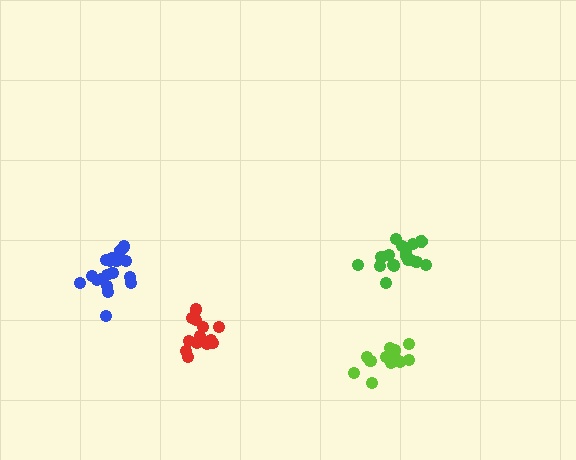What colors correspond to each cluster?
The clusters are colored: blue, green, lime, red.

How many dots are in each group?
Group 1: 18 dots, Group 2: 18 dots, Group 3: 14 dots, Group 4: 13 dots (63 total).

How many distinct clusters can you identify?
There are 4 distinct clusters.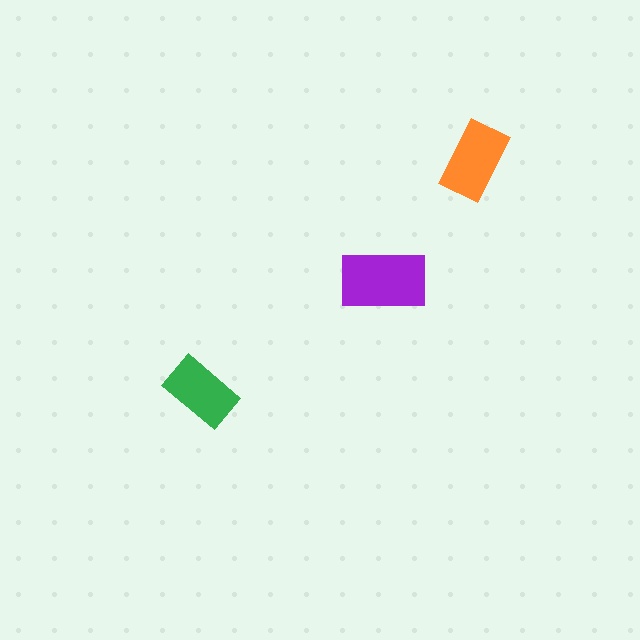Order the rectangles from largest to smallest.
the purple one, the orange one, the green one.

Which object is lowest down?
The green rectangle is bottommost.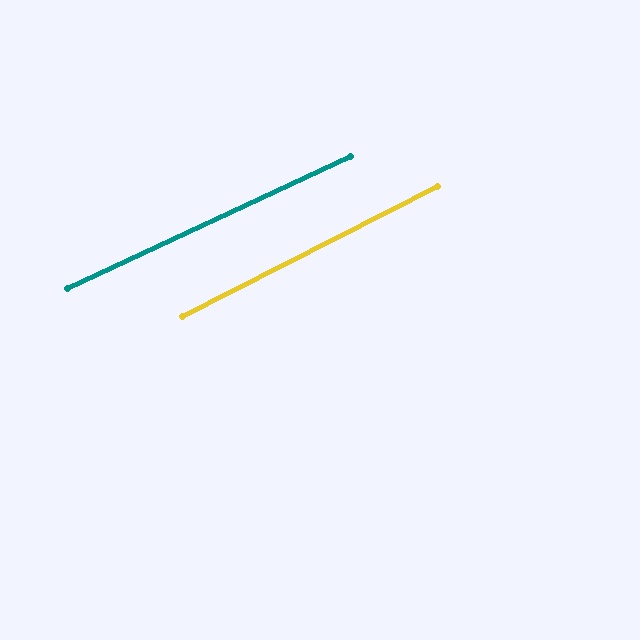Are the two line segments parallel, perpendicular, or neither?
Parallel — their directions differ by only 2.0°.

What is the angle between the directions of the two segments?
Approximately 2 degrees.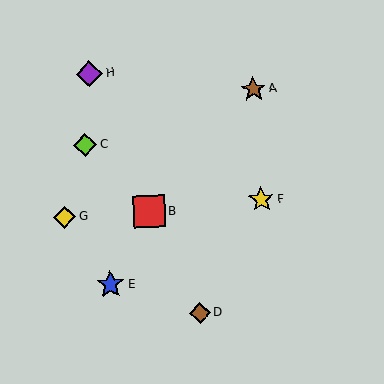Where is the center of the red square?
The center of the red square is at (149, 212).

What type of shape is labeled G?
Shape G is a yellow diamond.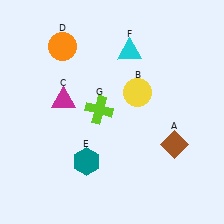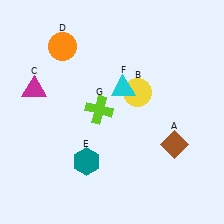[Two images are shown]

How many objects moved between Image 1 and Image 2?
2 objects moved between the two images.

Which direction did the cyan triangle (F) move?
The cyan triangle (F) moved down.